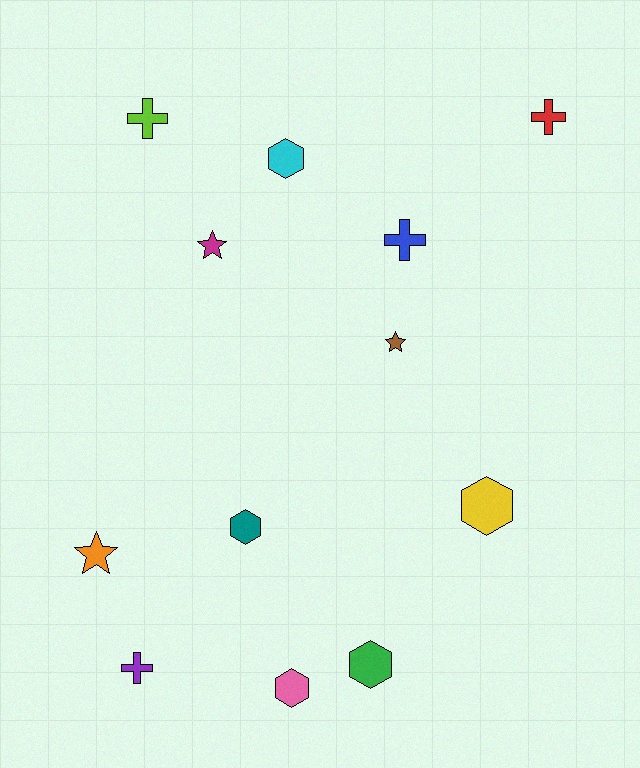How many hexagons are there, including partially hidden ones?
There are 5 hexagons.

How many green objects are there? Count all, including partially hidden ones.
There is 1 green object.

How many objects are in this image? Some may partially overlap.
There are 12 objects.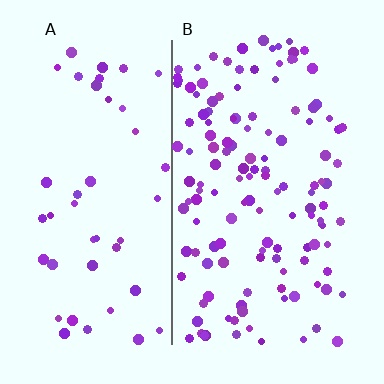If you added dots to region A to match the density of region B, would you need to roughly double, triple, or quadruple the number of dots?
Approximately triple.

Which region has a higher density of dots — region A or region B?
B (the right).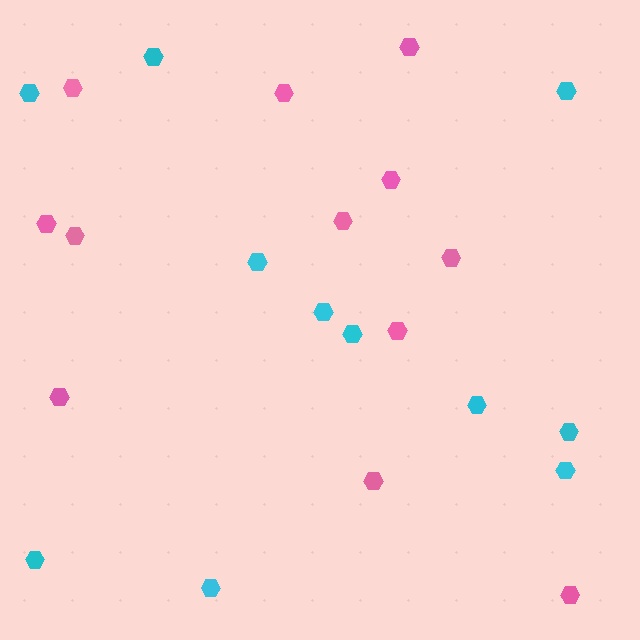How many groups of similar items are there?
There are 2 groups: one group of pink hexagons (12) and one group of cyan hexagons (11).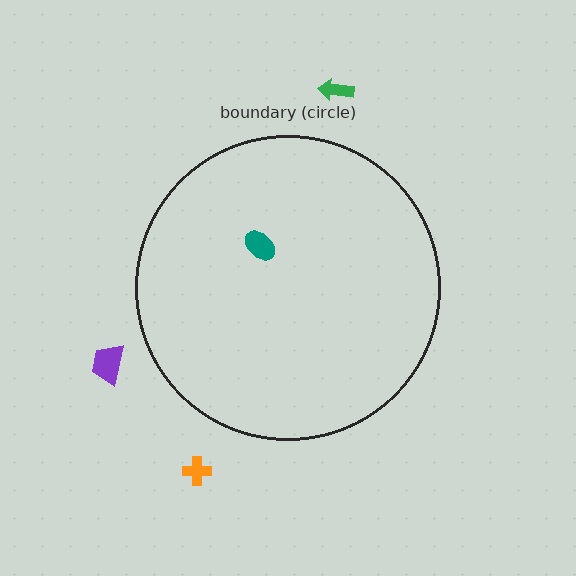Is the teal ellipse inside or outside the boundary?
Inside.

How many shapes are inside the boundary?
1 inside, 3 outside.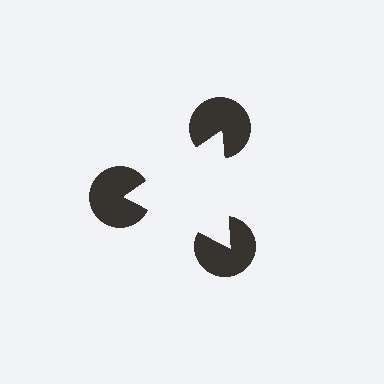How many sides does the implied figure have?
3 sides.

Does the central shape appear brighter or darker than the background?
It typically appears slightly brighter than the background, even though no actual brightness change is drawn.